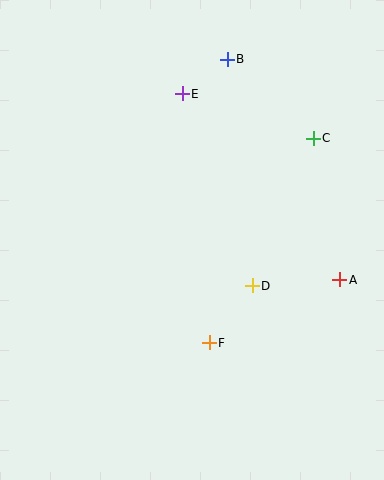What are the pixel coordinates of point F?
Point F is at (209, 343).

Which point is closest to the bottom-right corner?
Point A is closest to the bottom-right corner.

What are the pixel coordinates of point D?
Point D is at (252, 286).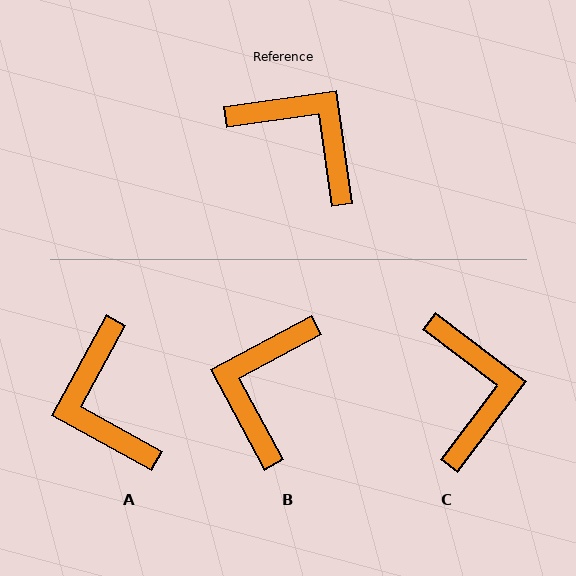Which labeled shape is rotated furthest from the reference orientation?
A, about 143 degrees away.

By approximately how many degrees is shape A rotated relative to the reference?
Approximately 143 degrees counter-clockwise.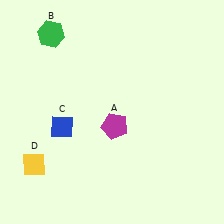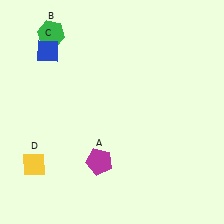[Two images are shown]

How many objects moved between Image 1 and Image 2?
2 objects moved between the two images.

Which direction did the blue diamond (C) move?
The blue diamond (C) moved up.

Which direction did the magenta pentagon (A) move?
The magenta pentagon (A) moved down.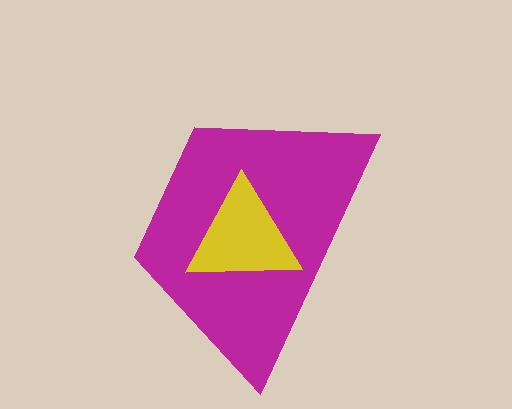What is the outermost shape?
The magenta trapezoid.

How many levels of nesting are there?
2.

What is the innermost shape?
The yellow triangle.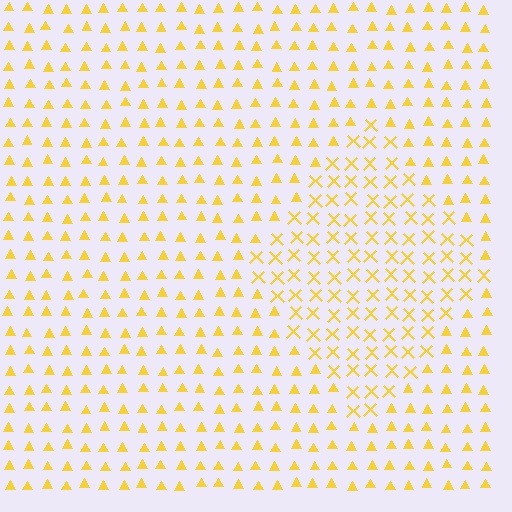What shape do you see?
I see a diamond.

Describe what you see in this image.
The image is filled with small yellow elements arranged in a uniform grid. A diamond-shaped region contains X marks, while the surrounding area contains triangles. The boundary is defined purely by the change in element shape.